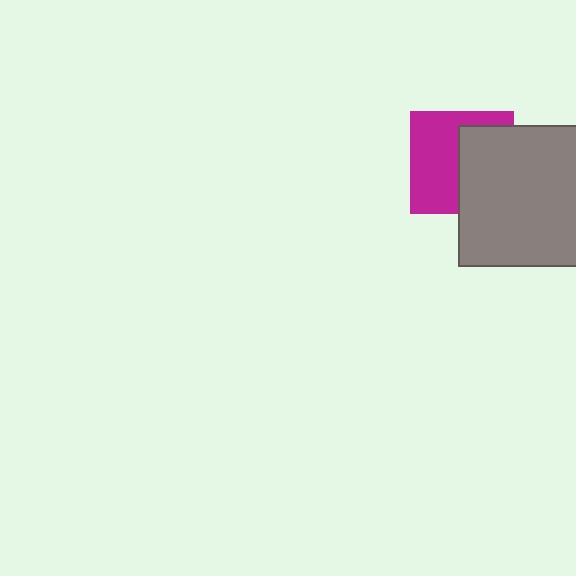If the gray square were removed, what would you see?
You would see the complete magenta square.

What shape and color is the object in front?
The object in front is a gray square.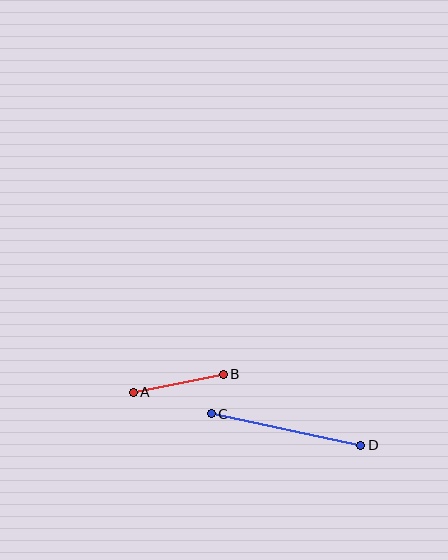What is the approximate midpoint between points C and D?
The midpoint is at approximately (286, 429) pixels.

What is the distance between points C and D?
The distance is approximately 152 pixels.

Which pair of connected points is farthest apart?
Points C and D are farthest apart.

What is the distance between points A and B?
The distance is approximately 92 pixels.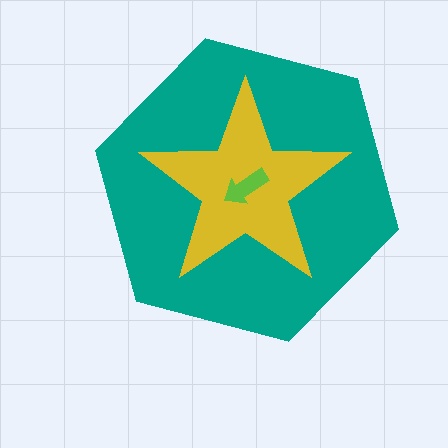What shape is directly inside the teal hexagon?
The yellow star.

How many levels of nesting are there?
3.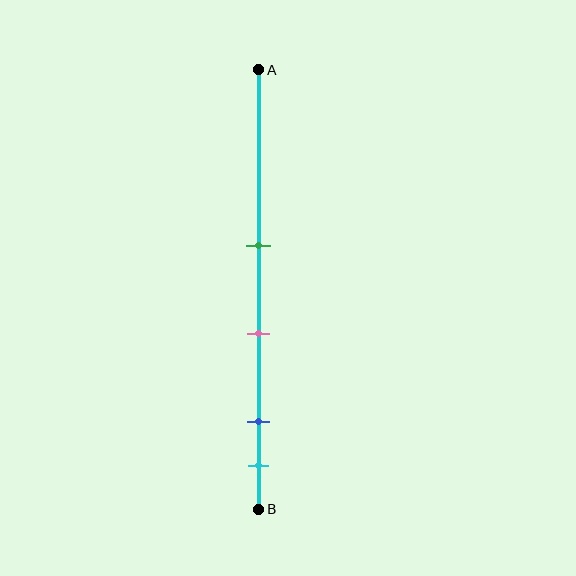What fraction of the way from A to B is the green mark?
The green mark is approximately 40% (0.4) of the way from A to B.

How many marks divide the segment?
There are 4 marks dividing the segment.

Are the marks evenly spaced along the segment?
No, the marks are not evenly spaced.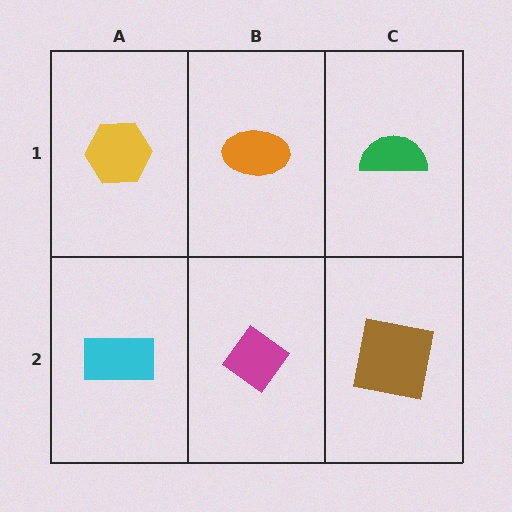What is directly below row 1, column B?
A magenta diamond.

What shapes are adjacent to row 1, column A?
A cyan rectangle (row 2, column A), an orange ellipse (row 1, column B).